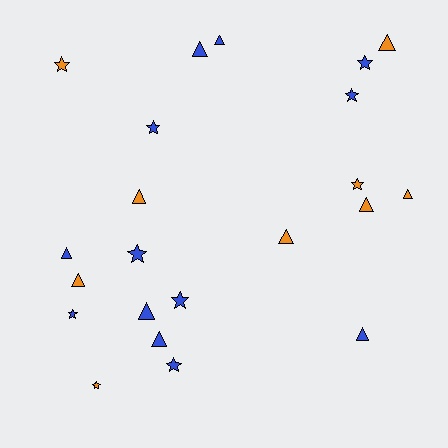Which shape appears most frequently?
Triangle, with 12 objects.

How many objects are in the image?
There are 22 objects.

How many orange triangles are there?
There are 6 orange triangles.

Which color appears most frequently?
Blue, with 13 objects.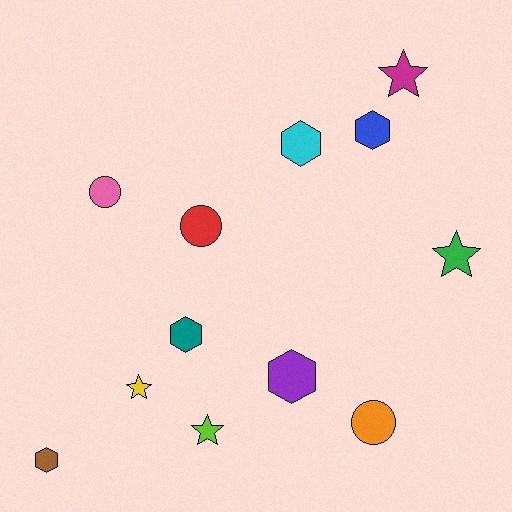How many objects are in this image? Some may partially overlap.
There are 12 objects.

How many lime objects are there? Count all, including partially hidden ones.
There is 1 lime object.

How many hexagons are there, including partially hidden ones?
There are 5 hexagons.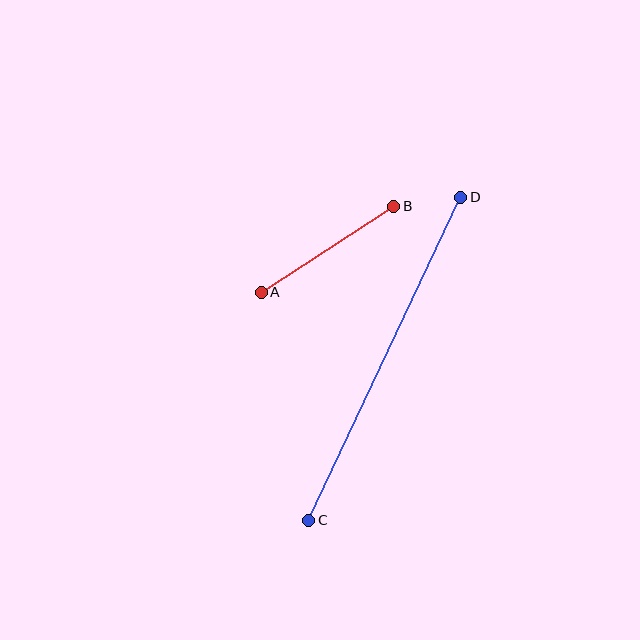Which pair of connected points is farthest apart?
Points C and D are farthest apart.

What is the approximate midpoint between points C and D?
The midpoint is at approximately (385, 359) pixels.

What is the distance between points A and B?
The distance is approximately 158 pixels.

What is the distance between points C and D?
The distance is approximately 357 pixels.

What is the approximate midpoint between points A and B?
The midpoint is at approximately (327, 249) pixels.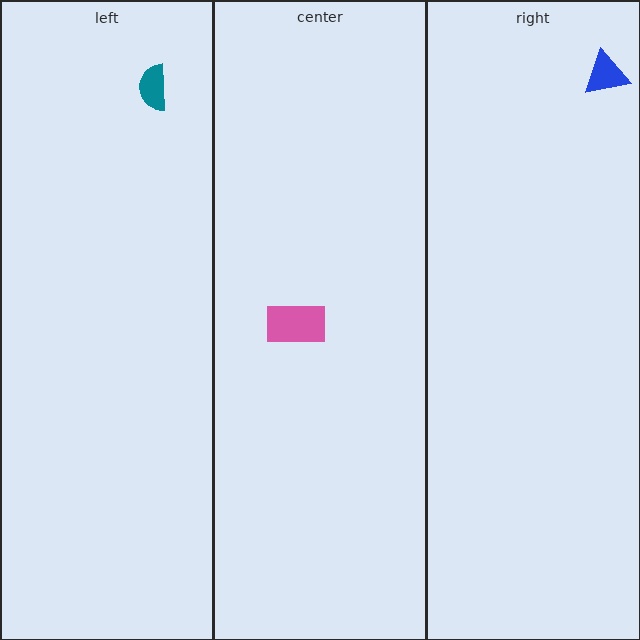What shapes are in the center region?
The pink rectangle.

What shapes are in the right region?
The blue triangle.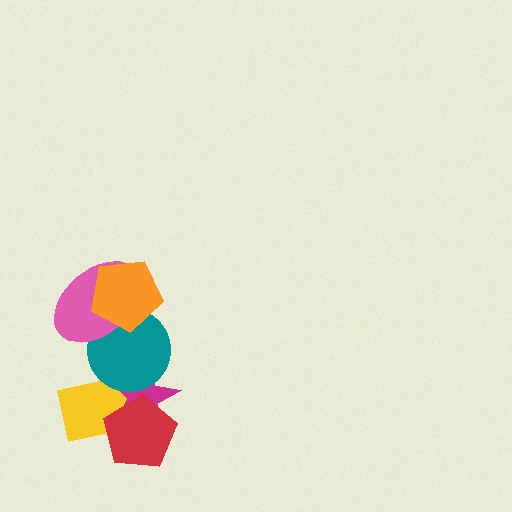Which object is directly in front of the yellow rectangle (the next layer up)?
The magenta star is directly in front of the yellow rectangle.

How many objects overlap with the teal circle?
4 objects overlap with the teal circle.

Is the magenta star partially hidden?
Yes, it is partially covered by another shape.